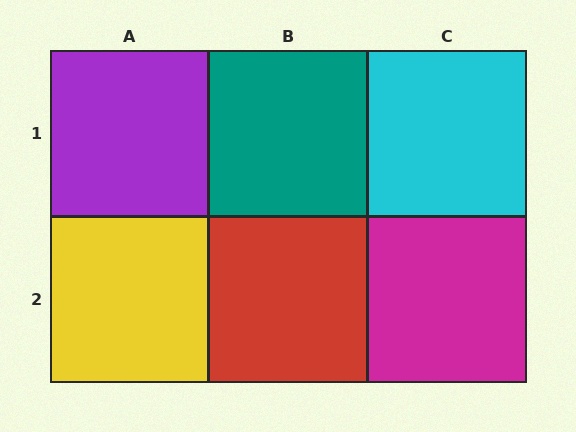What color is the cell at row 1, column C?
Cyan.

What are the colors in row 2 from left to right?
Yellow, red, magenta.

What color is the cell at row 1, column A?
Purple.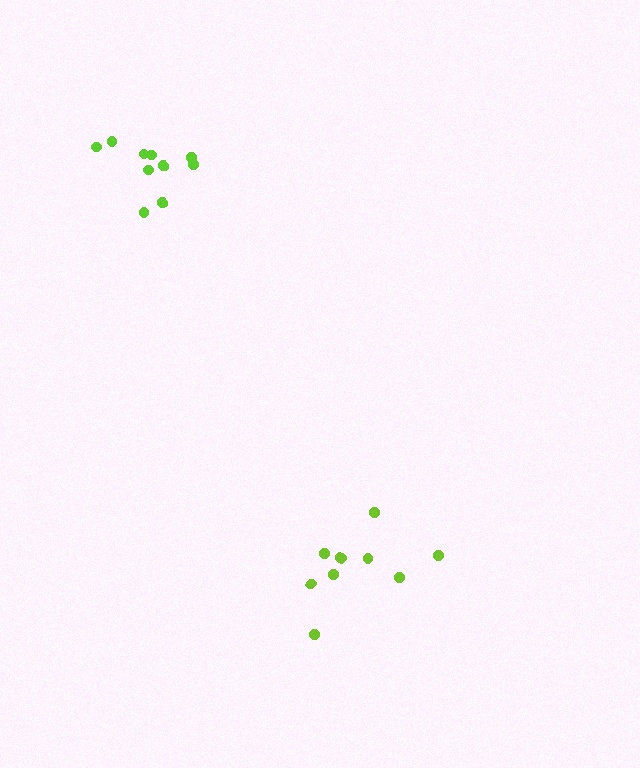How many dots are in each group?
Group 1: 10 dots, Group 2: 10 dots (20 total).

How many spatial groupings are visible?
There are 2 spatial groupings.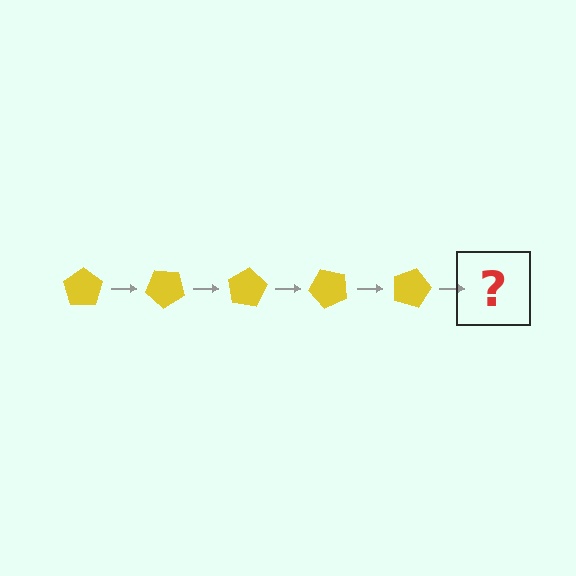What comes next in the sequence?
The next element should be a yellow pentagon rotated 200 degrees.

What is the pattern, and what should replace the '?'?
The pattern is that the pentagon rotates 40 degrees each step. The '?' should be a yellow pentagon rotated 200 degrees.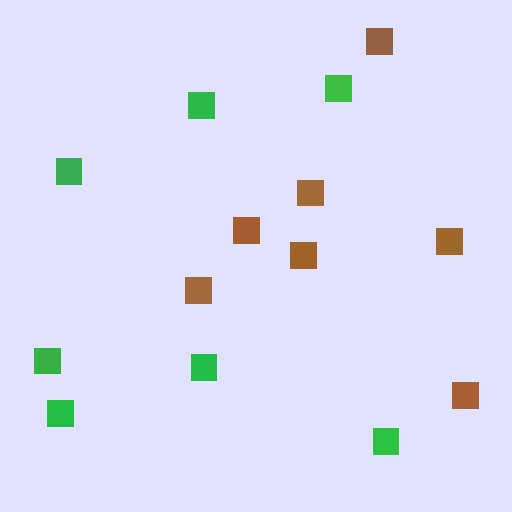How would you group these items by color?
There are 2 groups: one group of green squares (7) and one group of brown squares (7).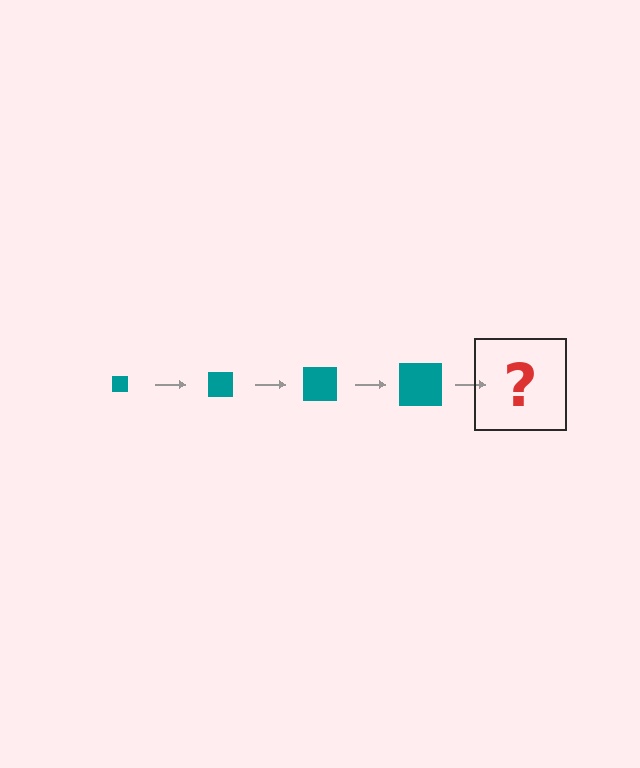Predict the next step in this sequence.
The next step is a teal square, larger than the previous one.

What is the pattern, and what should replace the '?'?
The pattern is that the square gets progressively larger each step. The '?' should be a teal square, larger than the previous one.